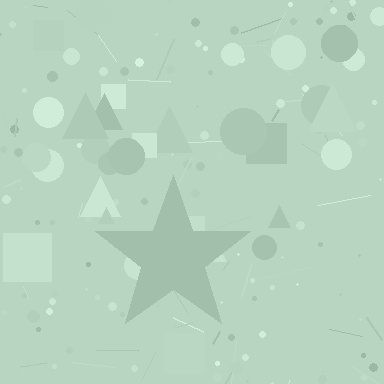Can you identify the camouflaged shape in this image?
The camouflaged shape is a star.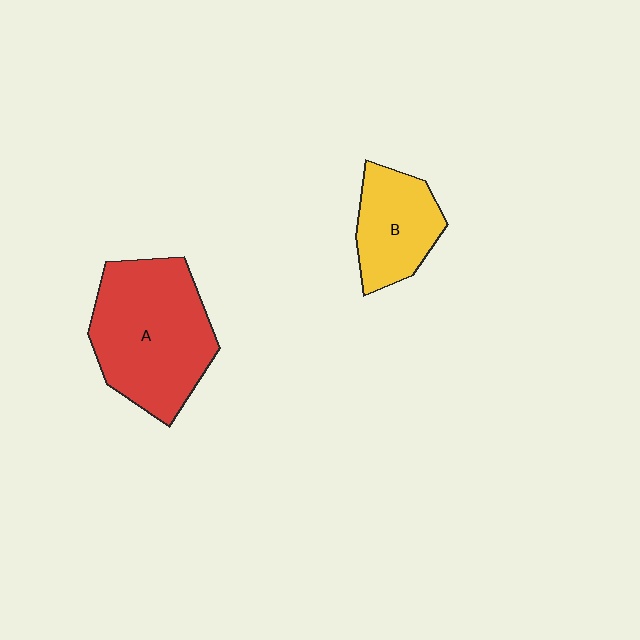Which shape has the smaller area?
Shape B (yellow).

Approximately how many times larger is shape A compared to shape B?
Approximately 1.9 times.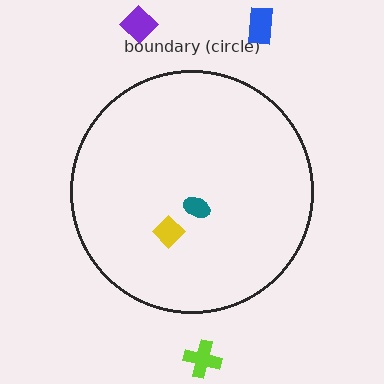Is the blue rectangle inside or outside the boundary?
Outside.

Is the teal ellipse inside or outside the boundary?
Inside.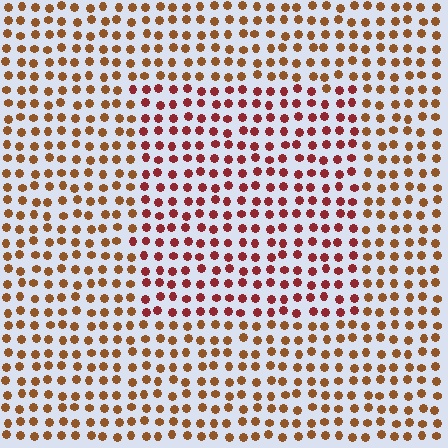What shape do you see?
I see a rectangle.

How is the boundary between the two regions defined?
The boundary is defined purely by a slight shift in hue (about 32 degrees). Spacing, size, and orientation are identical on both sides.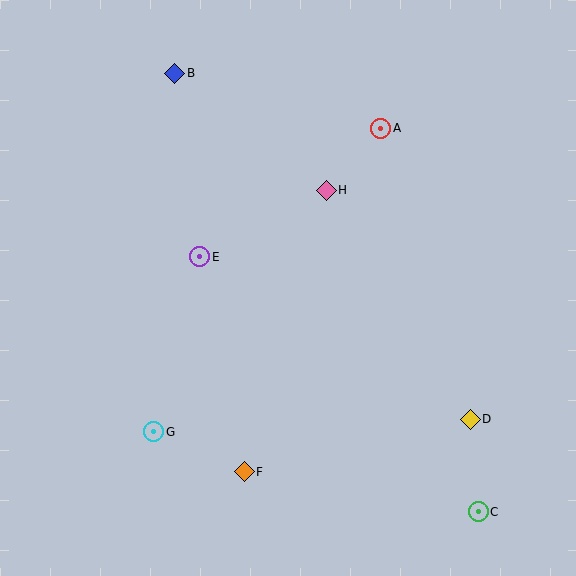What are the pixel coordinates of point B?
Point B is at (175, 73).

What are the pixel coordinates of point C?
Point C is at (478, 512).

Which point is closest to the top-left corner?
Point B is closest to the top-left corner.